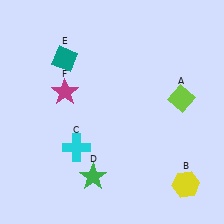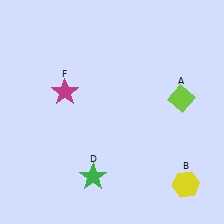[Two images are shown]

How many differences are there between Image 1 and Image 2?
There are 2 differences between the two images.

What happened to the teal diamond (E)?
The teal diamond (E) was removed in Image 2. It was in the top-left area of Image 1.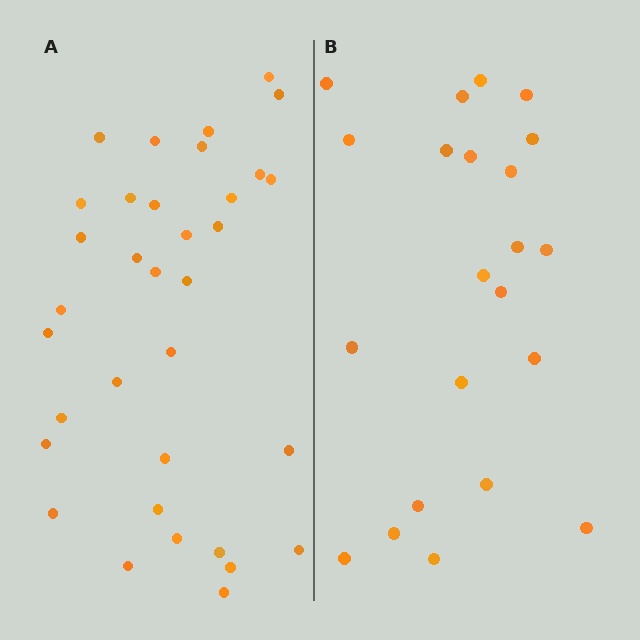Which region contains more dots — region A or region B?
Region A (the left region) has more dots.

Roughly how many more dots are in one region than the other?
Region A has roughly 12 or so more dots than region B.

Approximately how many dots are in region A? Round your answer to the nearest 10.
About 30 dots. (The exact count is 34, which rounds to 30.)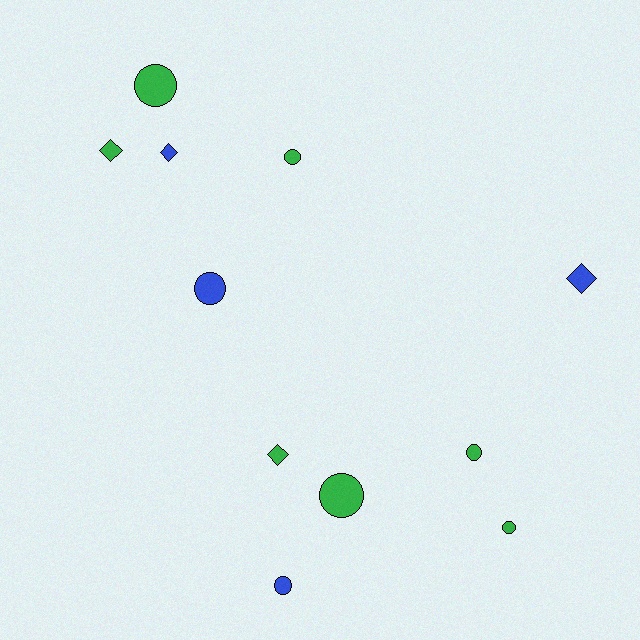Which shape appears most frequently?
Circle, with 7 objects.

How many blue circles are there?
There are 2 blue circles.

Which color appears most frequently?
Green, with 7 objects.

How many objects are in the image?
There are 11 objects.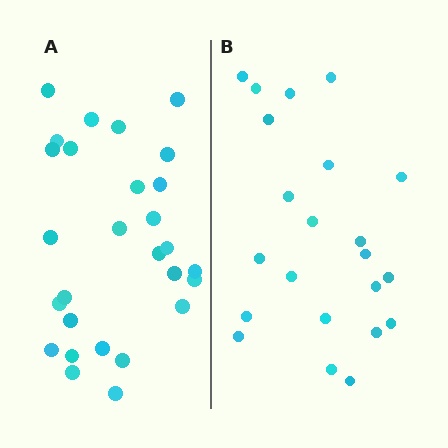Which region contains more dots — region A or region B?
Region A (the left region) has more dots.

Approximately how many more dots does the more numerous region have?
Region A has about 6 more dots than region B.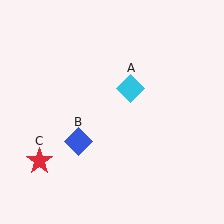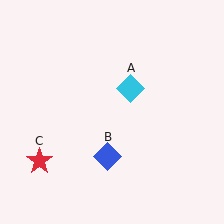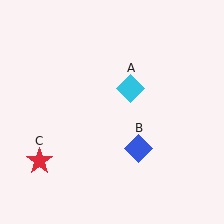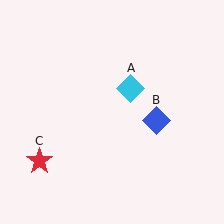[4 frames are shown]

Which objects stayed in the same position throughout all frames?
Cyan diamond (object A) and red star (object C) remained stationary.